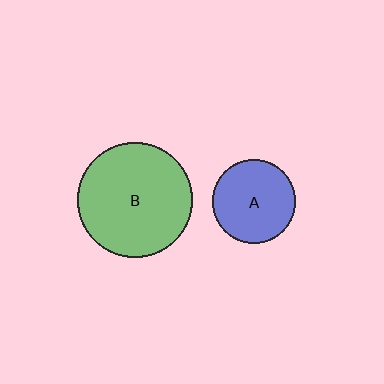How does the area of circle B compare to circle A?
Approximately 1.9 times.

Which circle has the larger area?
Circle B (green).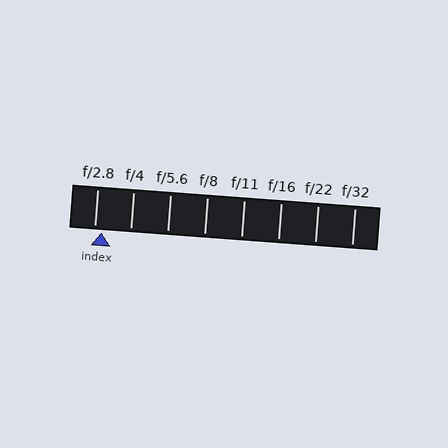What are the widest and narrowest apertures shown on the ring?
The widest aperture shown is f/2.8 and the narrowest is f/32.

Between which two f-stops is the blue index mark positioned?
The index mark is between f/2.8 and f/4.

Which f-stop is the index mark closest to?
The index mark is closest to f/2.8.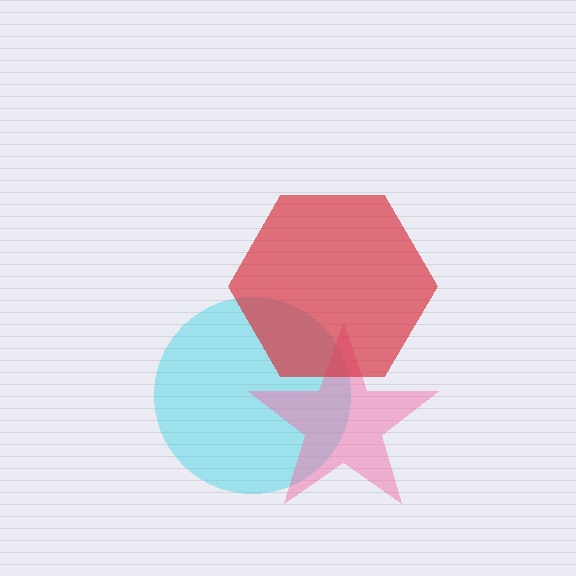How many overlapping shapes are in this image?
There are 3 overlapping shapes in the image.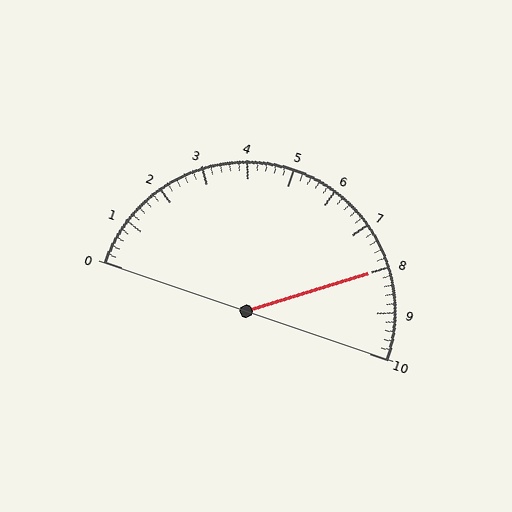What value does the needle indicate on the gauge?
The needle indicates approximately 8.0.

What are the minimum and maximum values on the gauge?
The gauge ranges from 0 to 10.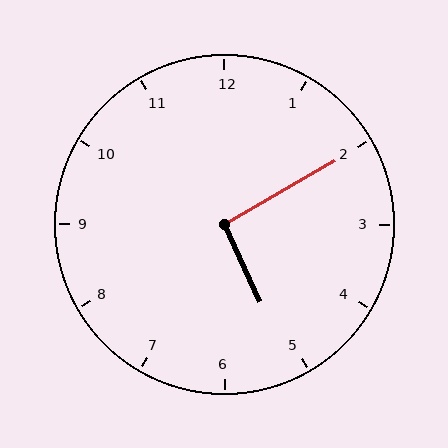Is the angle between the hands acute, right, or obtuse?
It is right.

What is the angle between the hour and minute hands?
Approximately 95 degrees.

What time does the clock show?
5:10.